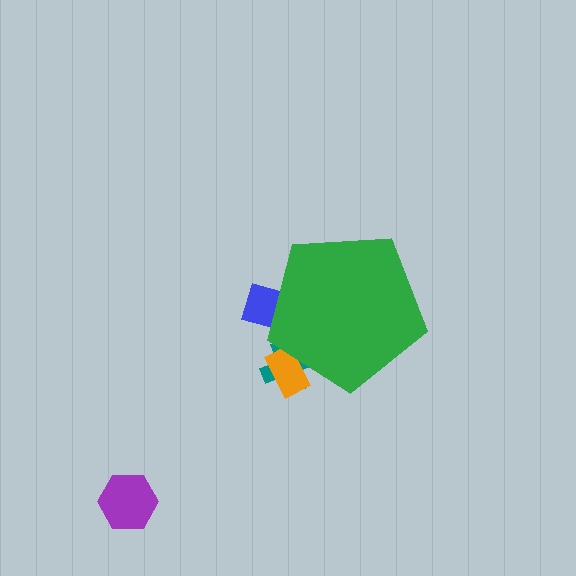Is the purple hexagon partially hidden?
No, the purple hexagon is fully visible.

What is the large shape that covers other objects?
A green pentagon.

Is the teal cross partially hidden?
Yes, the teal cross is partially hidden behind the green pentagon.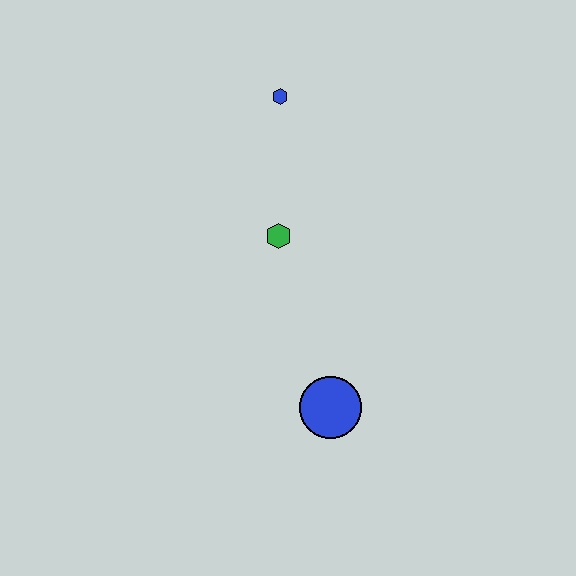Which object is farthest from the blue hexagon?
The blue circle is farthest from the blue hexagon.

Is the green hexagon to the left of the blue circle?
Yes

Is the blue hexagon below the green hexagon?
No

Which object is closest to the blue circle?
The green hexagon is closest to the blue circle.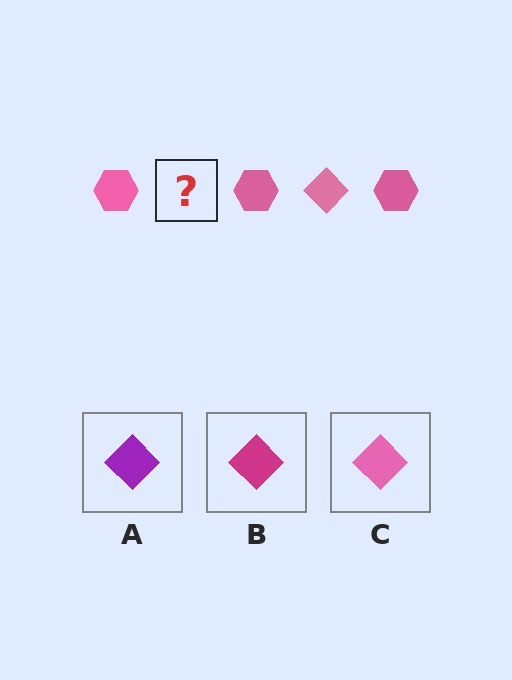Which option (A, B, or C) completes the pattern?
C.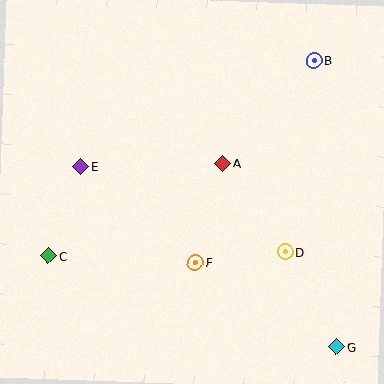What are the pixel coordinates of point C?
Point C is at (48, 256).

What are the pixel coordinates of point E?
Point E is at (81, 166).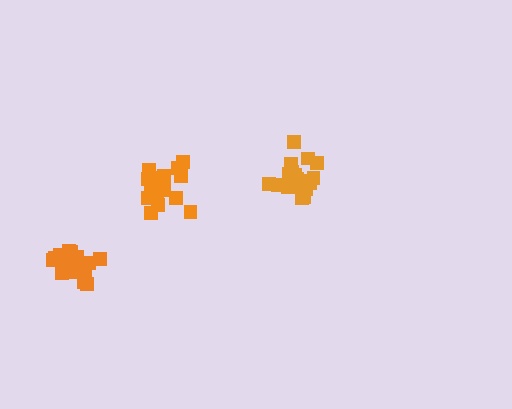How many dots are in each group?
Group 1: 18 dots, Group 2: 20 dots, Group 3: 19 dots (57 total).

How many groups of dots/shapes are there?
There are 3 groups.